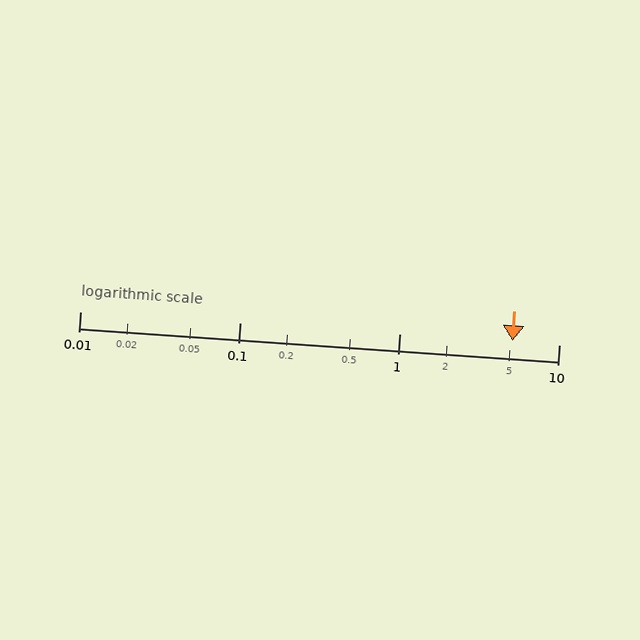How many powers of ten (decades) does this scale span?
The scale spans 3 decades, from 0.01 to 10.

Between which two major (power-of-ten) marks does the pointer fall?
The pointer is between 1 and 10.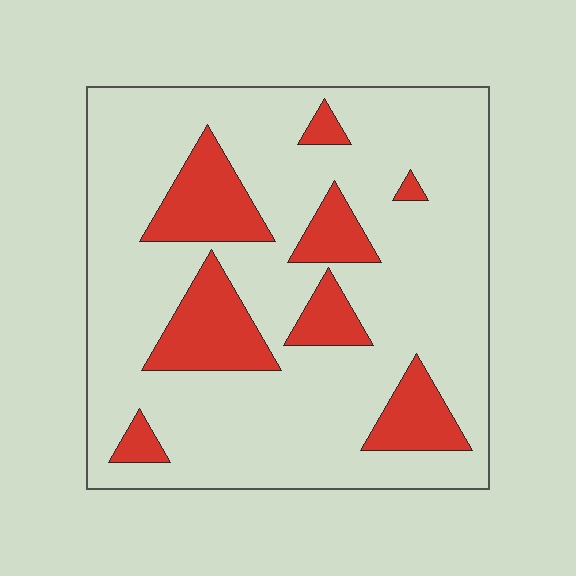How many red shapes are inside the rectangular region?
8.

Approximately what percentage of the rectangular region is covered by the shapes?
Approximately 20%.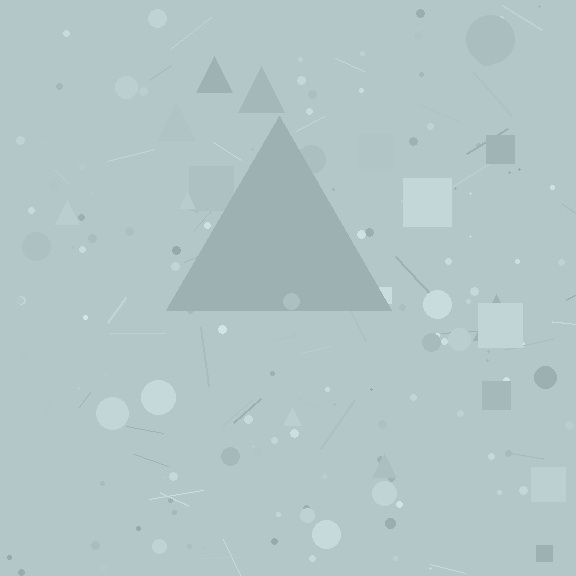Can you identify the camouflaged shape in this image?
The camouflaged shape is a triangle.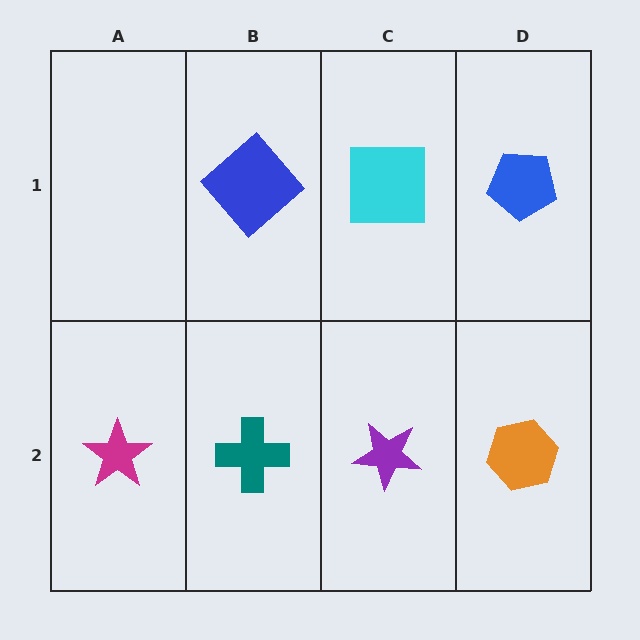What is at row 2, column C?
A purple star.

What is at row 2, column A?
A magenta star.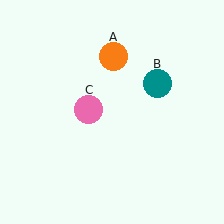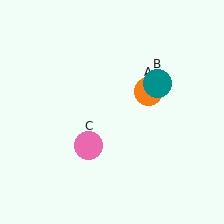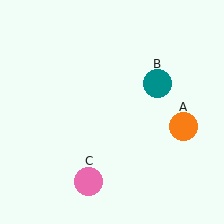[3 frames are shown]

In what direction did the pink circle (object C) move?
The pink circle (object C) moved down.